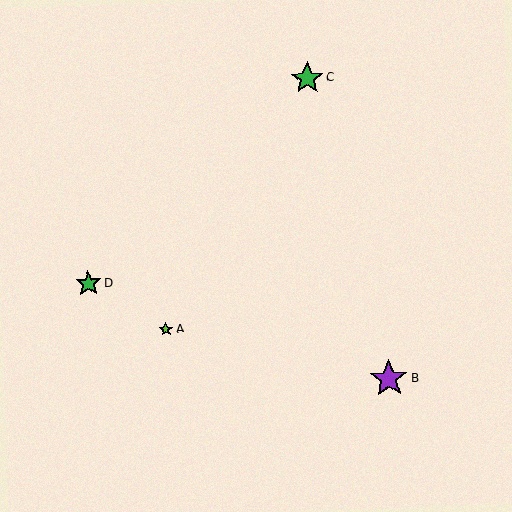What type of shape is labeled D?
Shape D is a green star.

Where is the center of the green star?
The center of the green star is at (88, 283).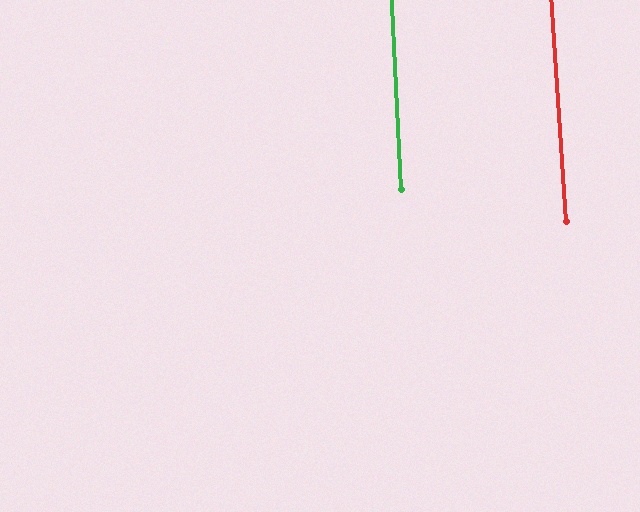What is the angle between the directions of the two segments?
Approximately 1 degree.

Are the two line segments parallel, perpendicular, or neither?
Parallel — their directions differ by only 1.1°.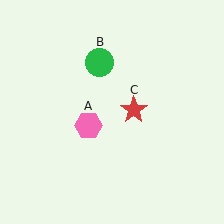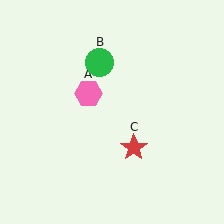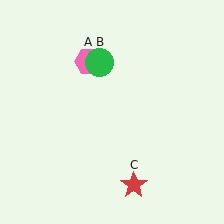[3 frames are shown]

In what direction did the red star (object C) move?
The red star (object C) moved down.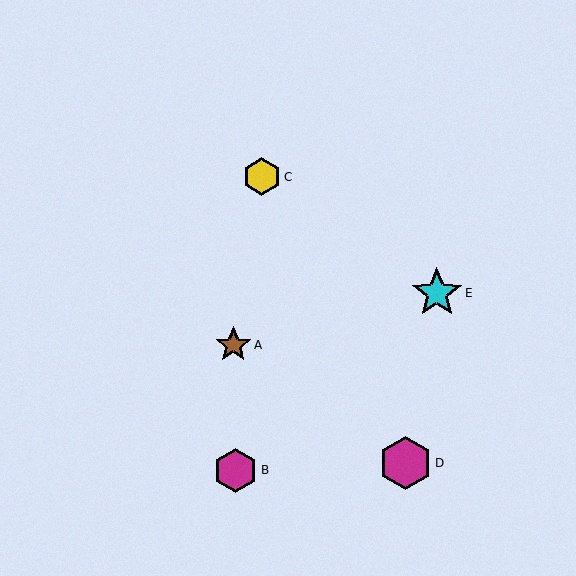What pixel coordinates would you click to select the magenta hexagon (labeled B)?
Click at (236, 470) to select the magenta hexagon B.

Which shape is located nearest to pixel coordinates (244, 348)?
The brown star (labeled A) at (233, 345) is nearest to that location.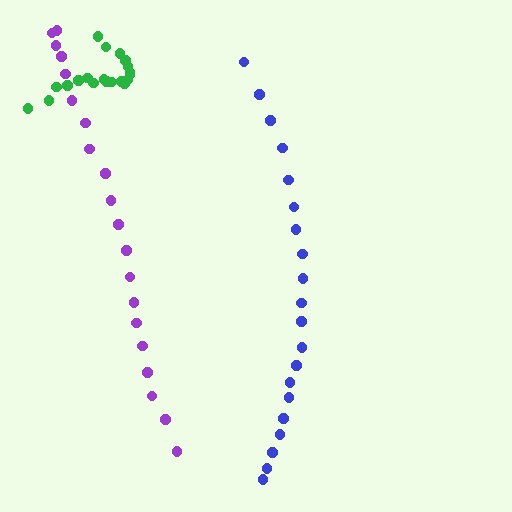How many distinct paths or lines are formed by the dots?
There are 3 distinct paths.